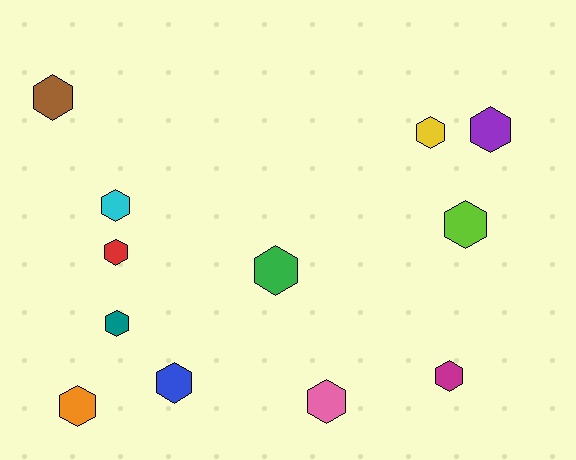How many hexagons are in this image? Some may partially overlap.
There are 12 hexagons.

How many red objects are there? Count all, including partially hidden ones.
There is 1 red object.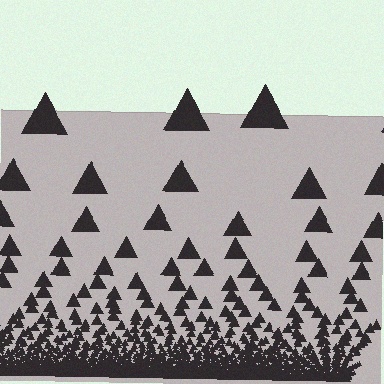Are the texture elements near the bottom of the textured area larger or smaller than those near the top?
Smaller. The gradient is inverted — elements near the bottom are smaller and denser.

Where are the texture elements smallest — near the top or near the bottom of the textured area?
Near the bottom.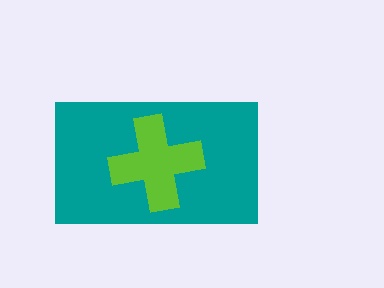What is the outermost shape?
The teal rectangle.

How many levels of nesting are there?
2.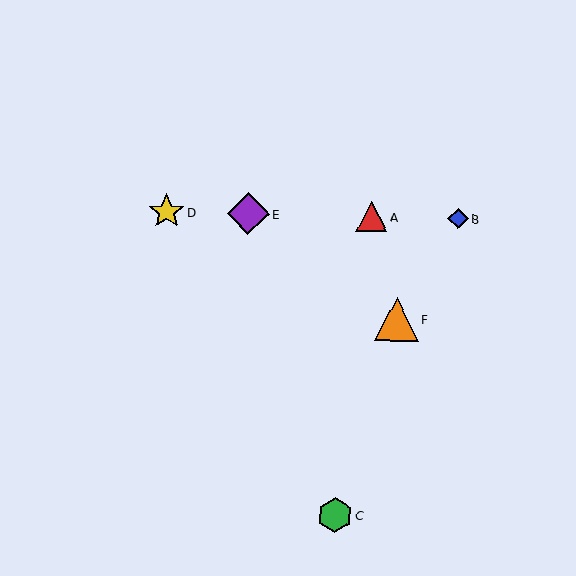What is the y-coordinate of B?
Object B is at y≈219.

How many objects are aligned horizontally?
4 objects (A, B, D, E) are aligned horizontally.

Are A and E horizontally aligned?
Yes, both are at y≈217.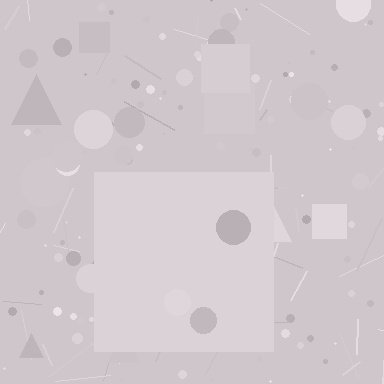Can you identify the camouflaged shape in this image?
The camouflaged shape is a square.